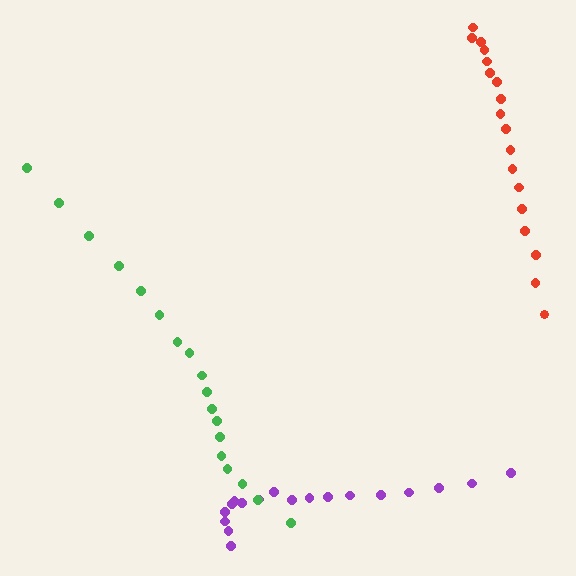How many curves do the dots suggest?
There are 3 distinct paths.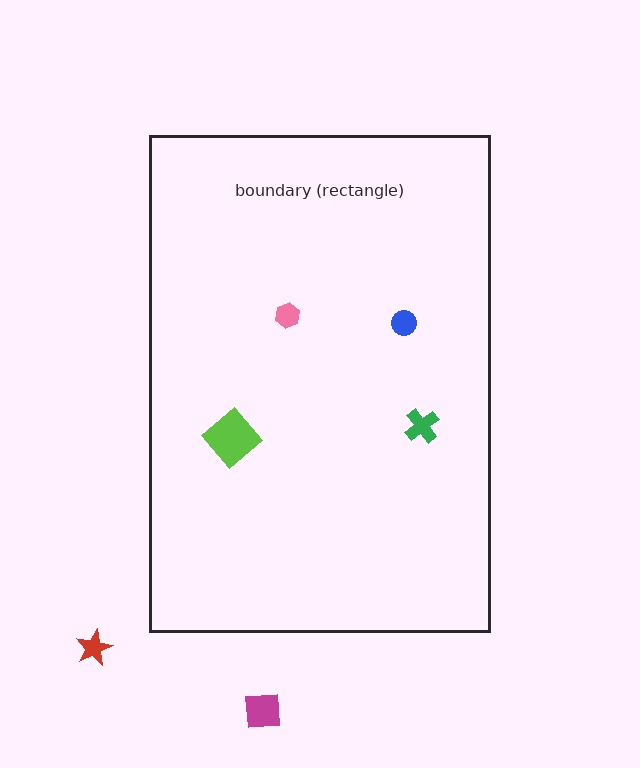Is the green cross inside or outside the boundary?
Inside.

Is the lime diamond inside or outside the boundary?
Inside.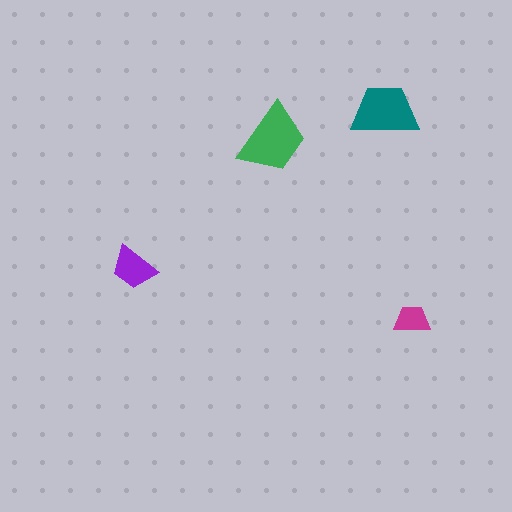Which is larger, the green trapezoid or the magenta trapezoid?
The green one.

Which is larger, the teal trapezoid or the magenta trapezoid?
The teal one.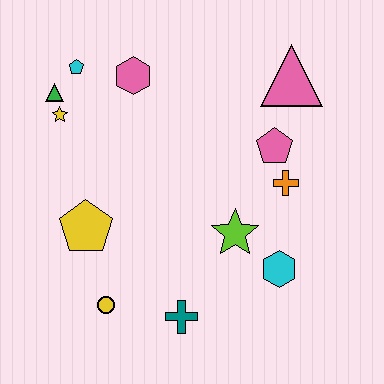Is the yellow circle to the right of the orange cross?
No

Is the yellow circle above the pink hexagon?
No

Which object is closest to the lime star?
The cyan hexagon is closest to the lime star.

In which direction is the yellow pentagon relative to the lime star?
The yellow pentagon is to the left of the lime star.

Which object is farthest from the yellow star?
The cyan hexagon is farthest from the yellow star.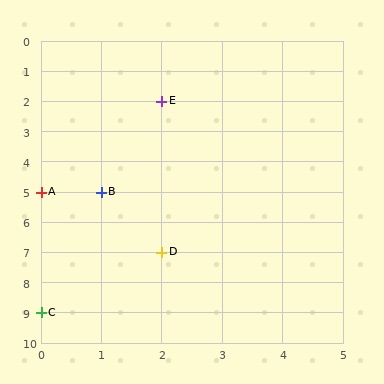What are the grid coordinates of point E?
Point E is at grid coordinates (2, 2).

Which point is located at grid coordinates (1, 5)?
Point B is at (1, 5).